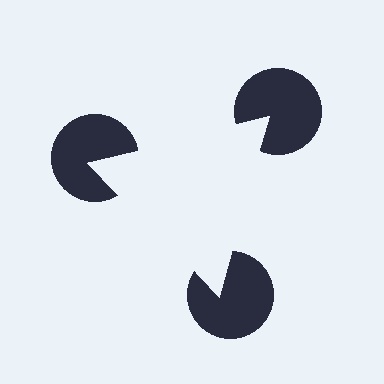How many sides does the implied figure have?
3 sides.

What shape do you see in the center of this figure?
An illusory triangle — its edges are inferred from the aligned wedge cuts in the pac-man discs, not physically drawn.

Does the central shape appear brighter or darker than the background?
It typically appears slightly brighter than the background, even though no actual brightness change is drawn.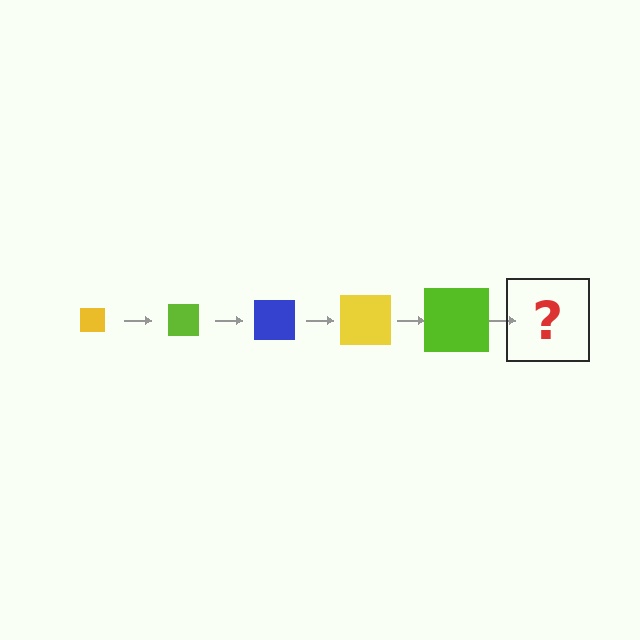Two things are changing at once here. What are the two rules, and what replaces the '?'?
The two rules are that the square grows larger each step and the color cycles through yellow, lime, and blue. The '?' should be a blue square, larger than the previous one.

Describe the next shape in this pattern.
It should be a blue square, larger than the previous one.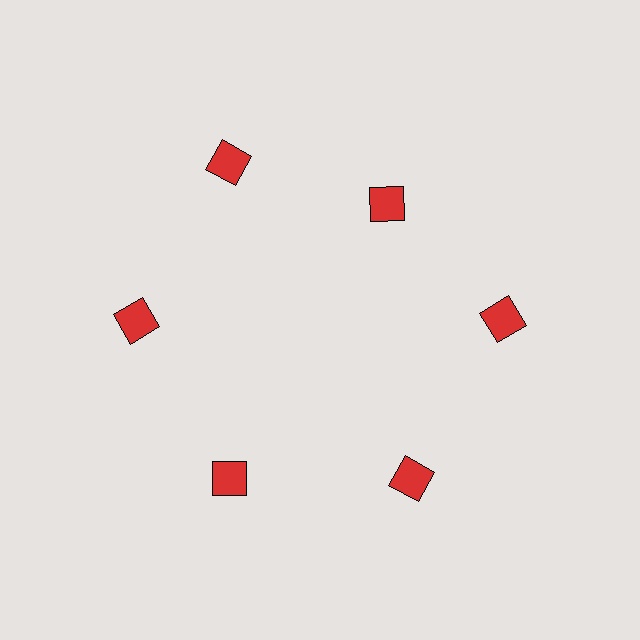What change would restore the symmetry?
The symmetry would be restored by moving it outward, back onto the ring so that all 6 squares sit at equal angles and equal distance from the center.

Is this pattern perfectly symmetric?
No. The 6 red squares are arranged in a ring, but one element near the 1 o'clock position is pulled inward toward the center, breaking the 6-fold rotational symmetry.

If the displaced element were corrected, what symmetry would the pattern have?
It would have 6-fold rotational symmetry — the pattern would map onto itself every 60 degrees.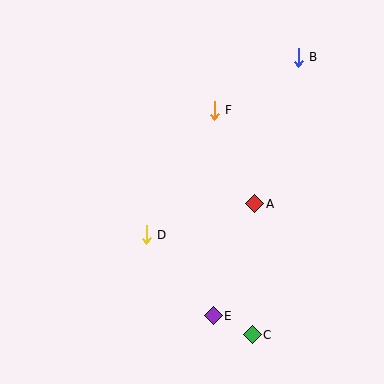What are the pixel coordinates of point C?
Point C is at (252, 335).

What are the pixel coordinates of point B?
Point B is at (298, 57).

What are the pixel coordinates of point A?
Point A is at (255, 204).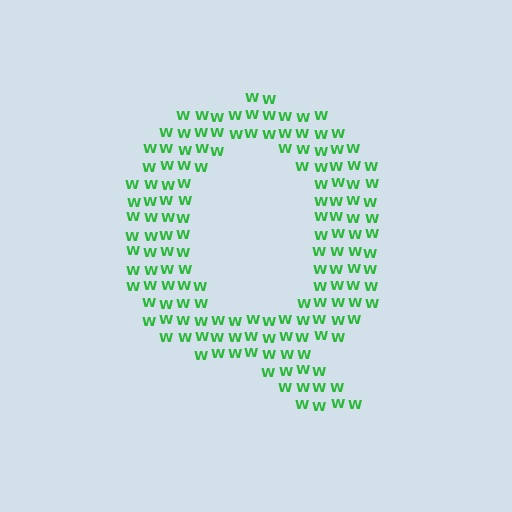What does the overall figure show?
The overall figure shows the letter Q.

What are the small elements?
The small elements are letter W's.